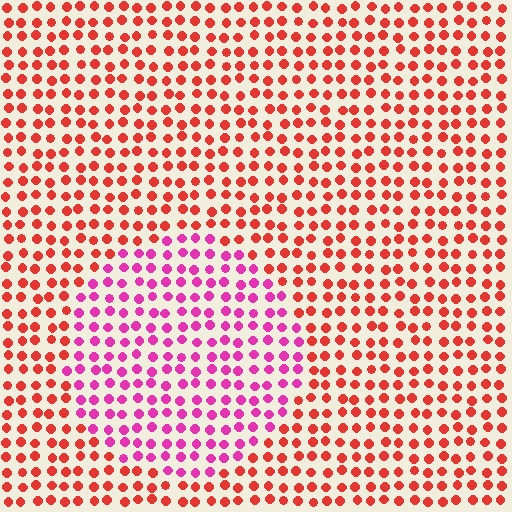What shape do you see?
I see a circle.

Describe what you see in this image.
The image is filled with small red elements in a uniform arrangement. A circle-shaped region is visible where the elements are tinted to a slightly different hue, forming a subtle color boundary.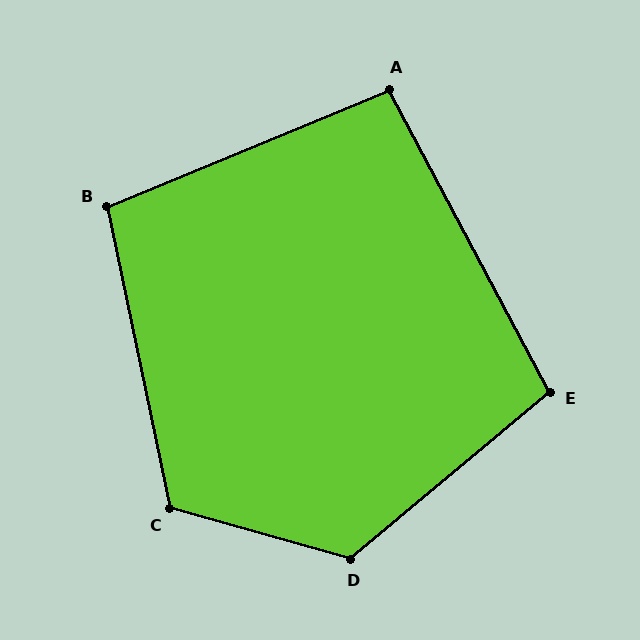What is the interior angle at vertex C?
Approximately 117 degrees (obtuse).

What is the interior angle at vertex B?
Approximately 101 degrees (obtuse).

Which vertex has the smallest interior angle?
A, at approximately 95 degrees.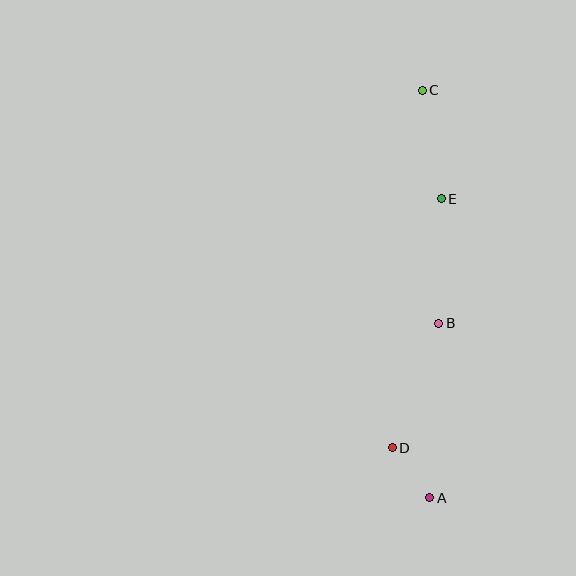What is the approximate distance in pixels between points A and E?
The distance between A and E is approximately 299 pixels.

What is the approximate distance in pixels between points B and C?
The distance between B and C is approximately 234 pixels.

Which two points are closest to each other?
Points A and D are closest to each other.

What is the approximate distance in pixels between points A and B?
The distance between A and B is approximately 175 pixels.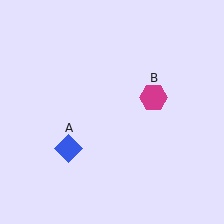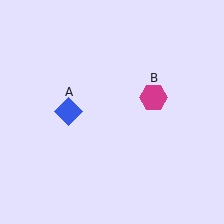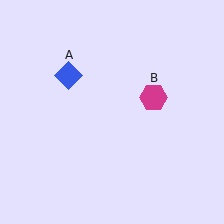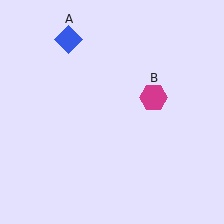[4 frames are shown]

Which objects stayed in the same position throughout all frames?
Magenta hexagon (object B) remained stationary.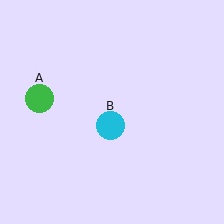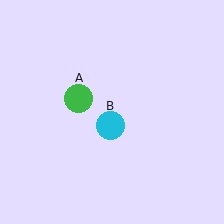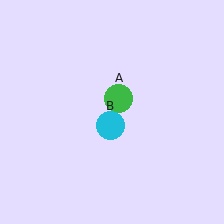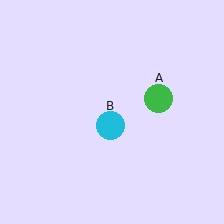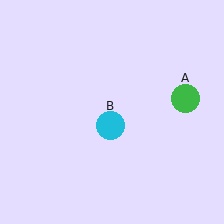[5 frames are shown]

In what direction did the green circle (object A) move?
The green circle (object A) moved right.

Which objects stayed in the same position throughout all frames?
Cyan circle (object B) remained stationary.